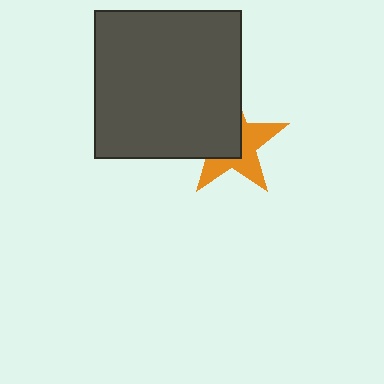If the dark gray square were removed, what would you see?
You would see the complete orange star.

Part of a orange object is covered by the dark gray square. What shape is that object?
It is a star.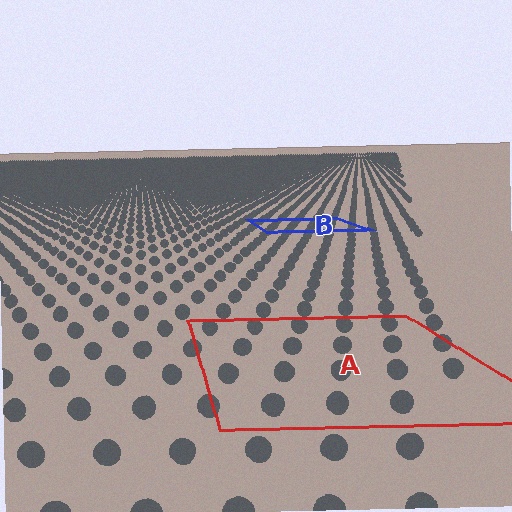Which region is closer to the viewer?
Region A is closer. The texture elements there are larger and more spread out.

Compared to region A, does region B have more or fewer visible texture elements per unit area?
Region B has more texture elements per unit area — they are packed more densely because it is farther away.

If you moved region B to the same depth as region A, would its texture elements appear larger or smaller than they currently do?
They would appear larger. At a closer depth, the same texture elements are projected at a bigger on-screen size.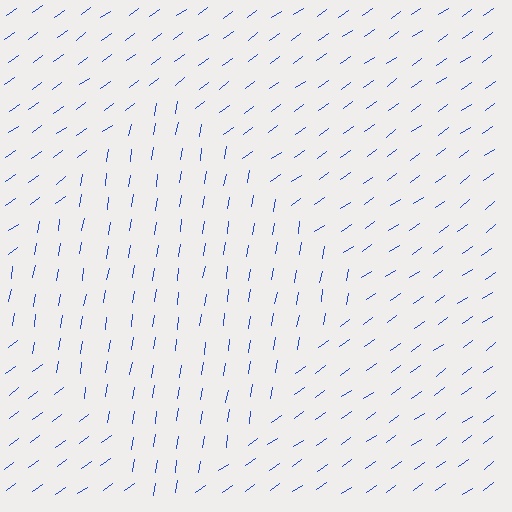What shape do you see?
I see a diamond.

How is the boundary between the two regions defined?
The boundary is defined purely by a change in line orientation (approximately 45 degrees difference). All lines are the same color and thickness.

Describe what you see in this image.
The image is filled with small blue line segments. A diamond region in the image has lines oriented differently from the surrounding lines, creating a visible texture boundary.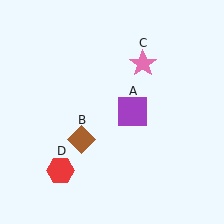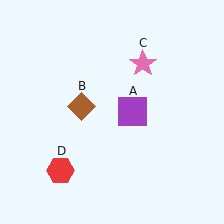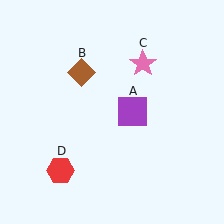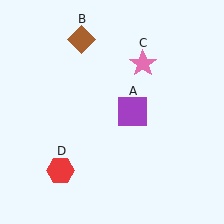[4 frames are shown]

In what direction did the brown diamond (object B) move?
The brown diamond (object B) moved up.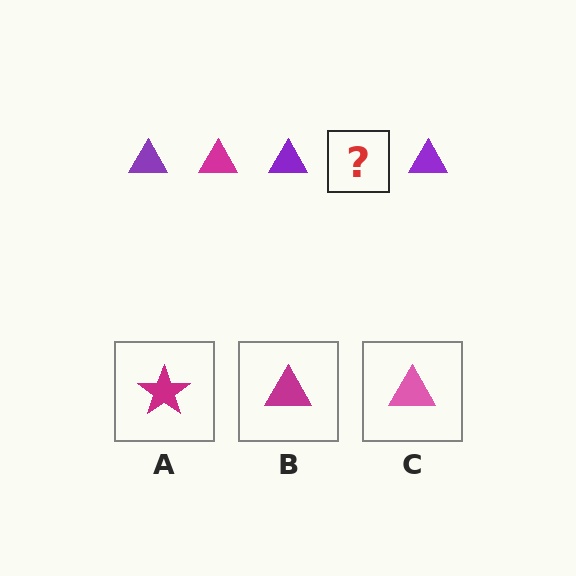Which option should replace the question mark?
Option B.